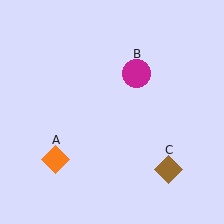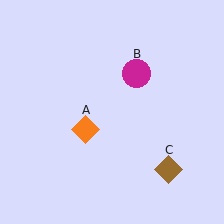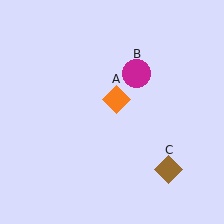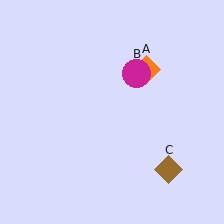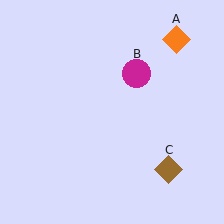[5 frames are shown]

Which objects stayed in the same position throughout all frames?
Magenta circle (object B) and brown diamond (object C) remained stationary.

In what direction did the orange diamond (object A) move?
The orange diamond (object A) moved up and to the right.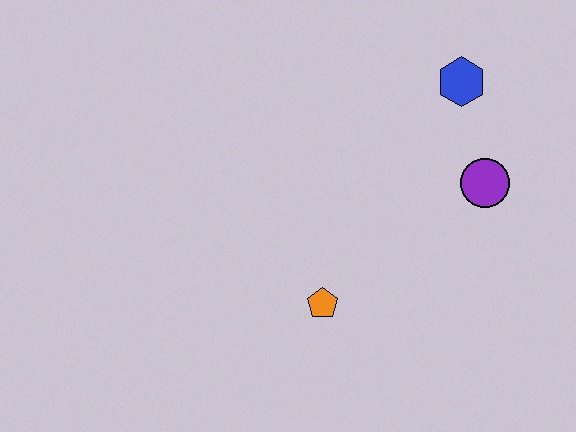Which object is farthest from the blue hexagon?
The orange pentagon is farthest from the blue hexagon.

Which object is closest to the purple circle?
The blue hexagon is closest to the purple circle.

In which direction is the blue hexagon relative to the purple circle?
The blue hexagon is above the purple circle.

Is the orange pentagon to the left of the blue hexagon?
Yes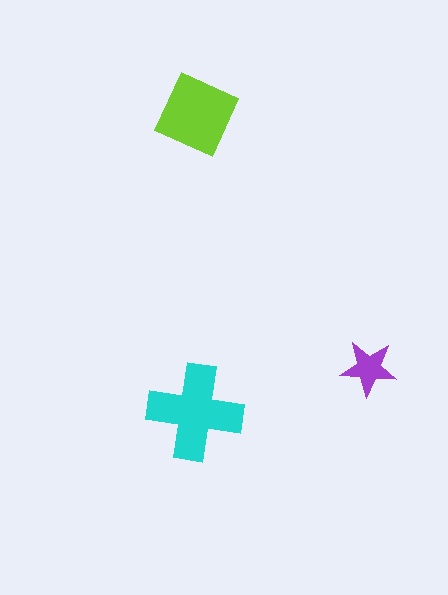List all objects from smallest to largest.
The purple star, the lime square, the cyan cross.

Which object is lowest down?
The cyan cross is bottommost.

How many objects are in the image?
There are 3 objects in the image.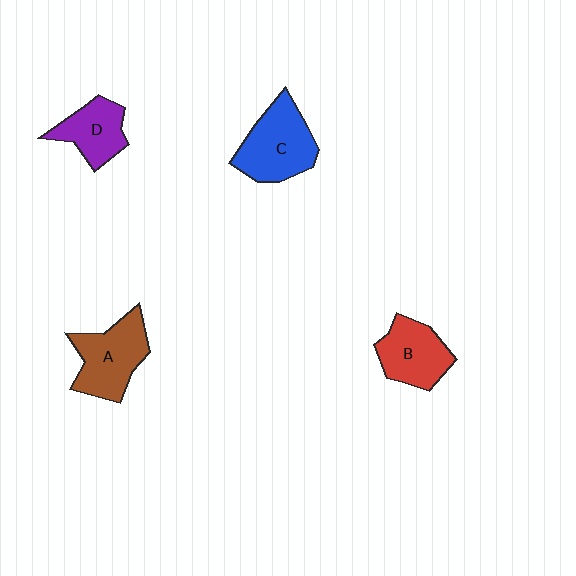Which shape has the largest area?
Shape C (blue).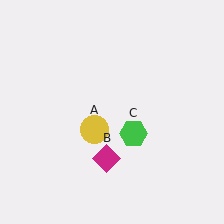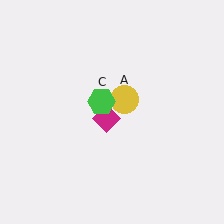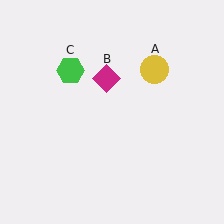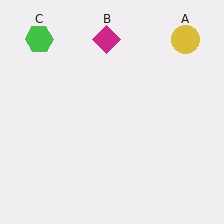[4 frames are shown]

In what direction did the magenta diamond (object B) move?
The magenta diamond (object B) moved up.